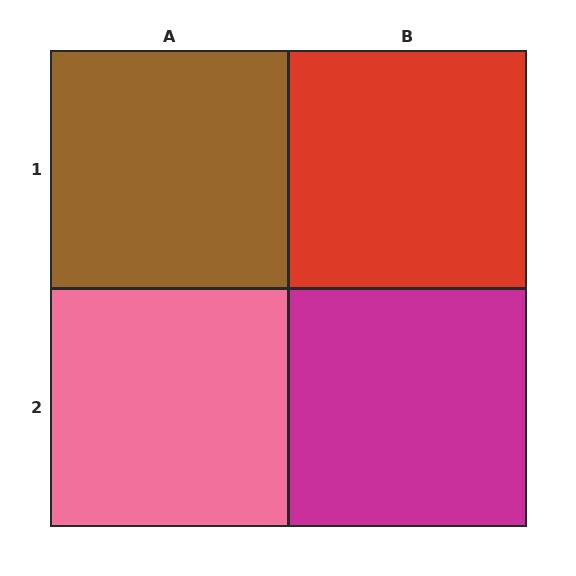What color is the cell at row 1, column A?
Brown.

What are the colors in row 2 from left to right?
Pink, magenta.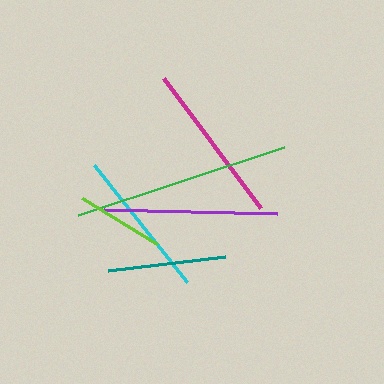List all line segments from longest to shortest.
From longest to shortest: green, purple, magenta, cyan, teal, lime.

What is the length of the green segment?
The green segment is approximately 217 pixels long.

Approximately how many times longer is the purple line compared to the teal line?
The purple line is approximately 1.5 times the length of the teal line.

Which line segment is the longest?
The green line is the longest at approximately 217 pixels.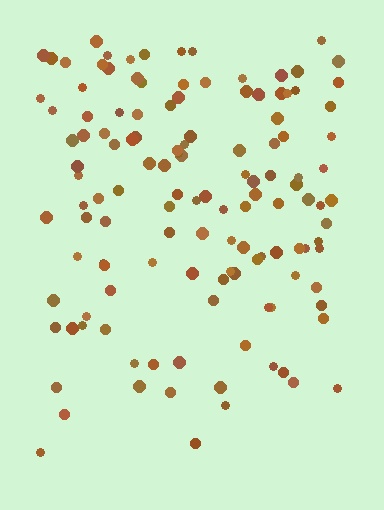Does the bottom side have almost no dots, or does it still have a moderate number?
Still a moderate number, just noticeably fewer than the top.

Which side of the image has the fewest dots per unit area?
The bottom.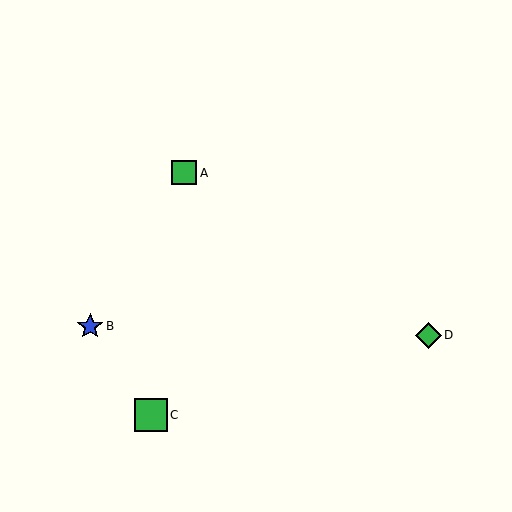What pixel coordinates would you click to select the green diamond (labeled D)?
Click at (428, 335) to select the green diamond D.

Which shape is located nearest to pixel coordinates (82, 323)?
The blue star (labeled B) at (90, 326) is nearest to that location.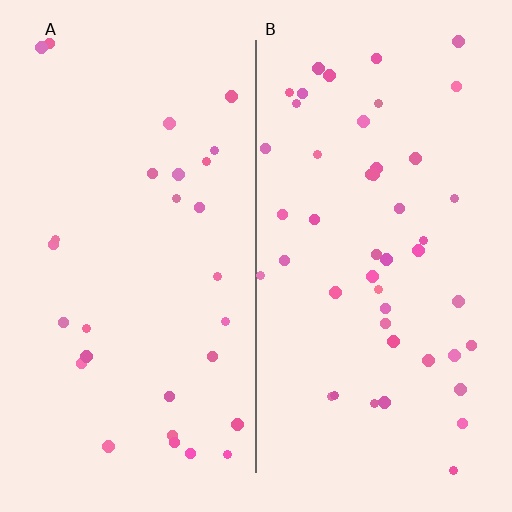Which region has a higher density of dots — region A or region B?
B (the right).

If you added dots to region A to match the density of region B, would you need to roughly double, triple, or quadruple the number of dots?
Approximately double.